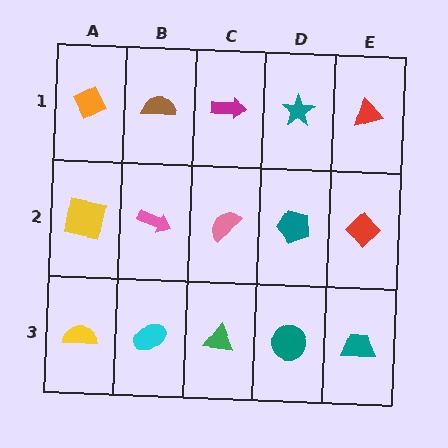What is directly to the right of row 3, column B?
A green triangle.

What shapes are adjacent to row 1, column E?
A red diamond (row 2, column E), a teal star (row 1, column D).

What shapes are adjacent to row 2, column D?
A teal star (row 1, column D), a teal circle (row 3, column D), a pink semicircle (row 2, column C), a red diamond (row 2, column E).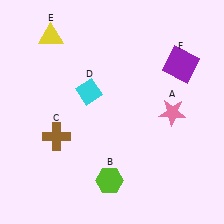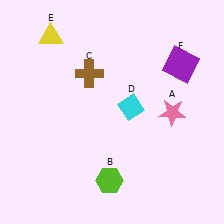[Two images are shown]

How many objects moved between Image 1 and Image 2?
2 objects moved between the two images.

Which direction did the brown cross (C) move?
The brown cross (C) moved up.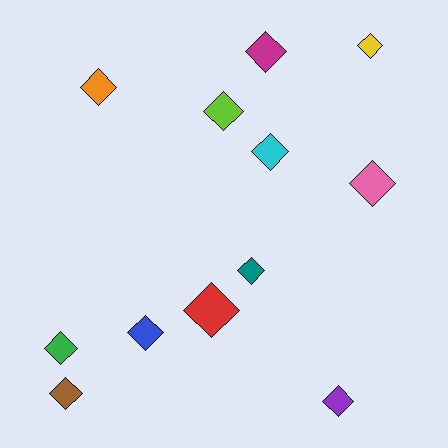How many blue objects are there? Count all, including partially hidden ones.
There is 1 blue object.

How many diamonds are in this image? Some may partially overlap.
There are 12 diamonds.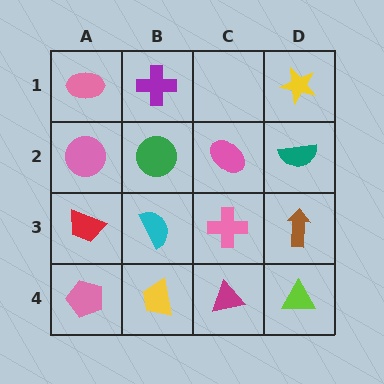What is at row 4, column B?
A yellow trapezoid.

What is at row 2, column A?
A pink circle.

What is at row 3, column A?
A red trapezoid.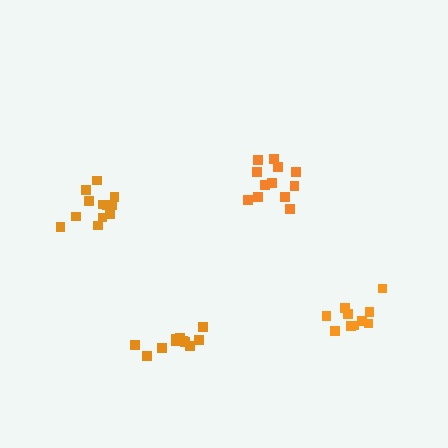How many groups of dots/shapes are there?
There are 4 groups.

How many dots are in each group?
Group 1: 11 dots, Group 2: 12 dots, Group 3: 12 dots, Group 4: 10 dots (45 total).